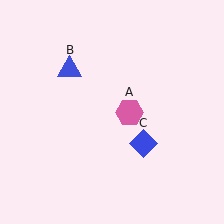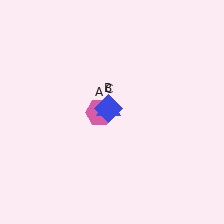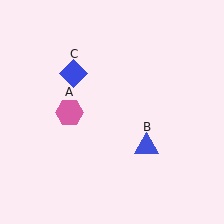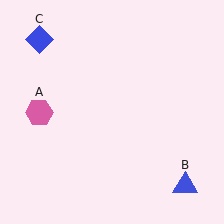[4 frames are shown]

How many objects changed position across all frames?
3 objects changed position: pink hexagon (object A), blue triangle (object B), blue diamond (object C).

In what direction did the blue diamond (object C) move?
The blue diamond (object C) moved up and to the left.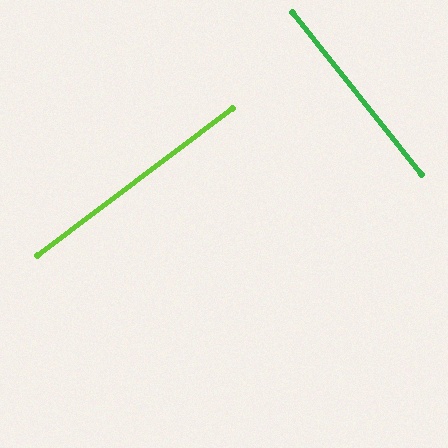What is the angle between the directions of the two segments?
Approximately 88 degrees.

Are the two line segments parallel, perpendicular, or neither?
Perpendicular — they meet at approximately 88°.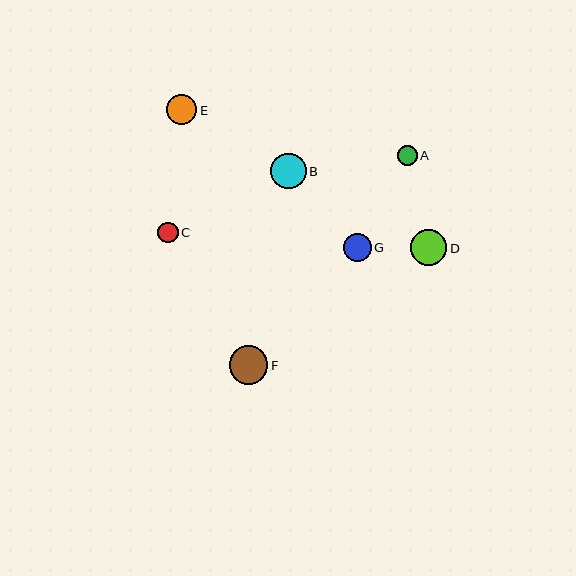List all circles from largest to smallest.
From largest to smallest: F, D, B, E, G, C, A.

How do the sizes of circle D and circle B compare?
Circle D and circle B are approximately the same size.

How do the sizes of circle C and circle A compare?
Circle C and circle A are approximately the same size.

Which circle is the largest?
Circle F is the largest with a size of approximately 39 pixels.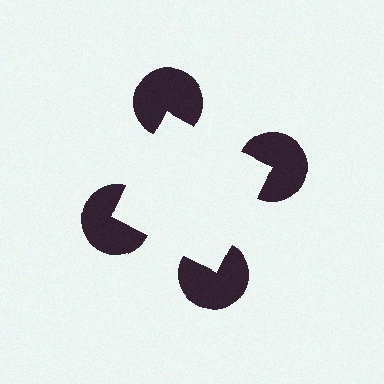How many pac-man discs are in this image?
There are 4 — one at each vertex of the illusory square.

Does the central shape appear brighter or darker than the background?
It typically appears slightly brighter than the background, even though no actual brightness change is drawn.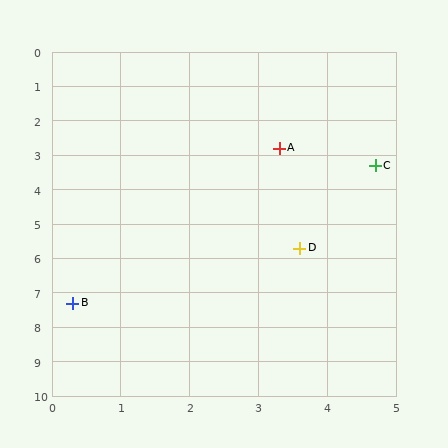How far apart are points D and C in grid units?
Points D and C are about 2.6 grid units apart.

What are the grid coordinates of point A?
Point A is at approximately (3.3, 2.8).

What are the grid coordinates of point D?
Point D is at approximately (3.6, 5.7).